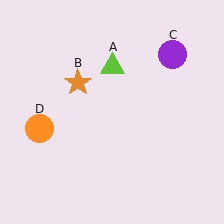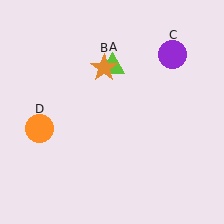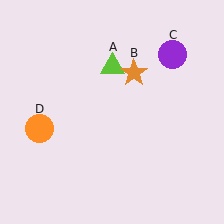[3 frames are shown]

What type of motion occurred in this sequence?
The orange star (object B) rotated clockwise around the center of the scene.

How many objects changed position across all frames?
1 object changed position: orange star (object B).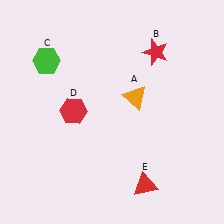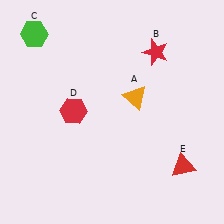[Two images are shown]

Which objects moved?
The objects that moved are: the green hexagon (C), the red triangle (E).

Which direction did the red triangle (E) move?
The red triangle (E) moved right.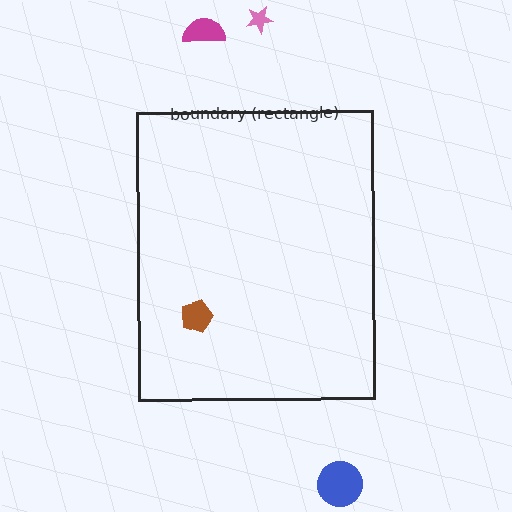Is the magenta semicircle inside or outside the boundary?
Outside.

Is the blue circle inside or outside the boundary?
Outside.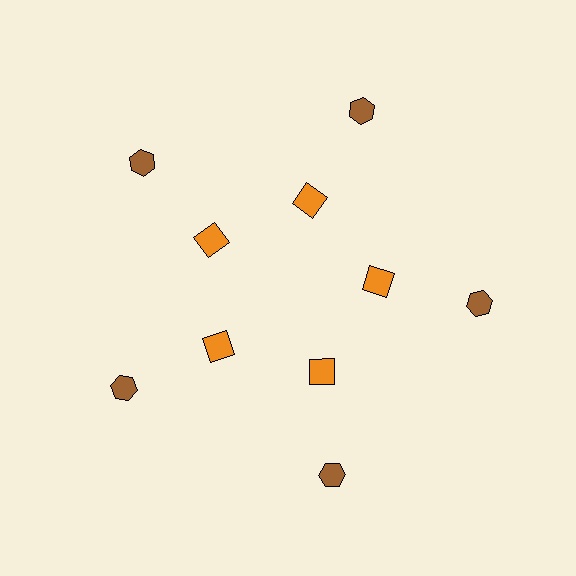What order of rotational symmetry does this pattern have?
This pattern has 5-fold rotational symmetry.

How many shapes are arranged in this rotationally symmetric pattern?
There are 10 shapes, arranged in 5 groups of 2.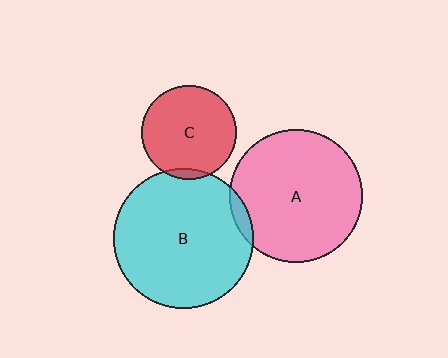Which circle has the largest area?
Circle B (cyan).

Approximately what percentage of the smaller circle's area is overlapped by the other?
Approximately 5%.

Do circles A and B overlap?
Yes.